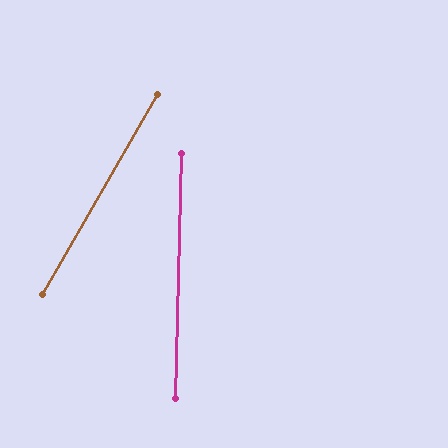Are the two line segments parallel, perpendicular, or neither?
Neither parallel nor perpendicular — they differ by about 28°.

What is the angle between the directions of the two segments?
Approximately 28 degrees.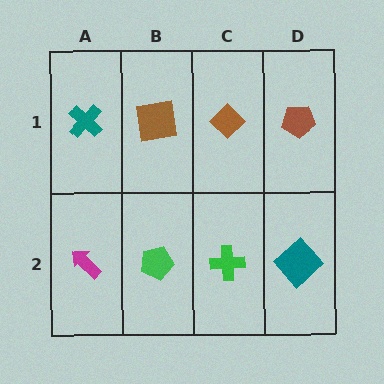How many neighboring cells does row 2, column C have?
3.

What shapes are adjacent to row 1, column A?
A magenta arrow (row 2, column A), a brown square (row 1, column B).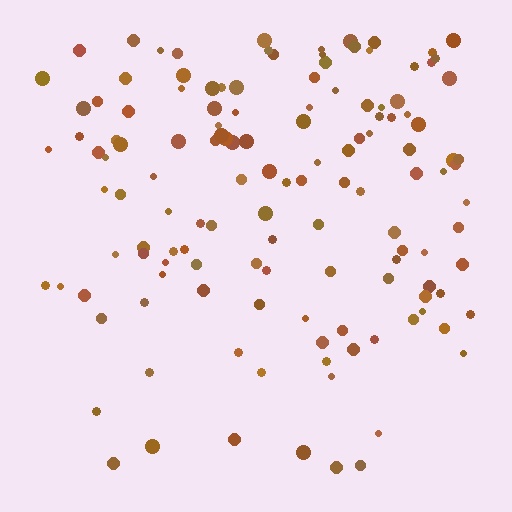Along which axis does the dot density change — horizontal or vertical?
Vertical.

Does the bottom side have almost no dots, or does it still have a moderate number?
Still a moderate number, just noticeably fewer than the top.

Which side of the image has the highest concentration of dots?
The top.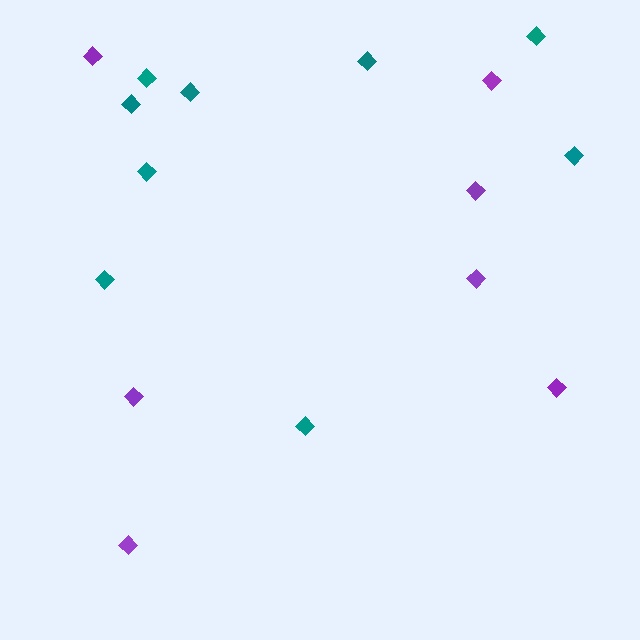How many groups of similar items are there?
There are 2 groups: one group of teal diamonds (9) and one group of purple diamonds (7).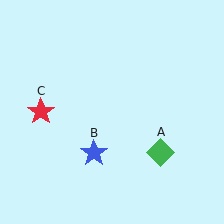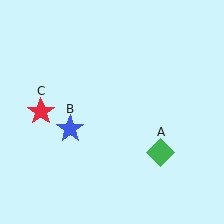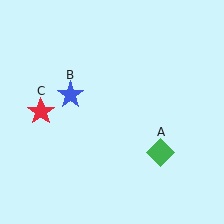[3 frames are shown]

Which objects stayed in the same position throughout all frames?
Green diamond (object A) and red star (object C) remained stationary.